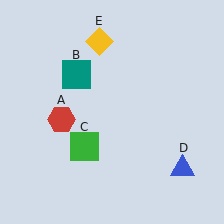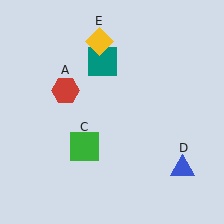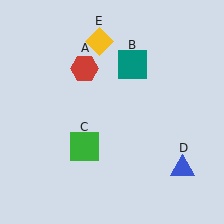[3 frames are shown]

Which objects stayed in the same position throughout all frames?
Green square (object C) and blue triangle (object D) and yellow diamond (object E) remained stationary.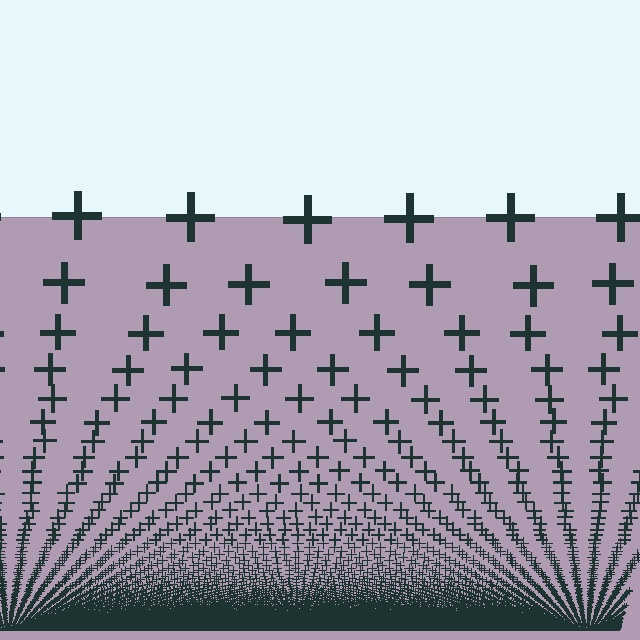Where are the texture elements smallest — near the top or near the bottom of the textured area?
Near the bottom.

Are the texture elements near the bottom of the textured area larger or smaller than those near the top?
Smaller. The gradient is inverted — elements near the bottom are smaller and denser.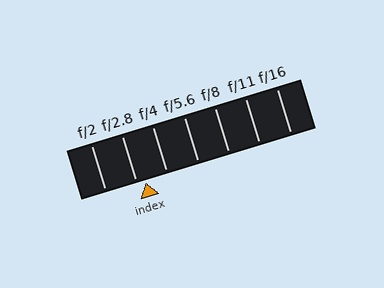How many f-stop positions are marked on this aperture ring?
There are 7 f-stop positions marked.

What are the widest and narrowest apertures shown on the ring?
The widest aperture shown is f/2 and the narrowest is f/16.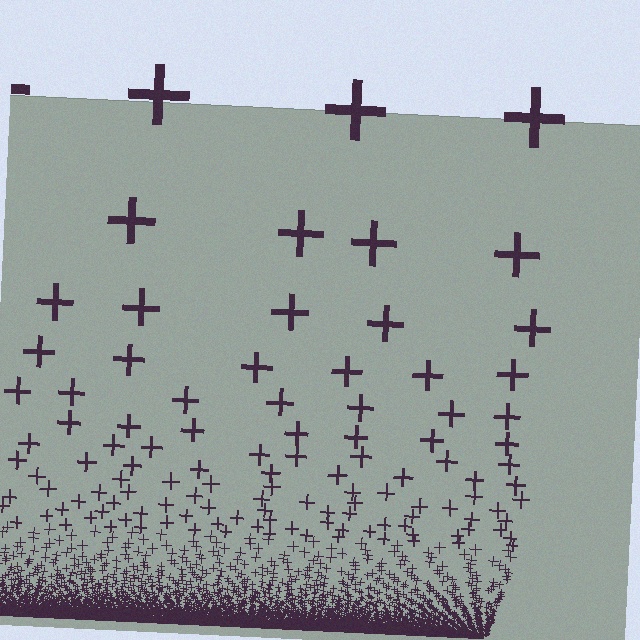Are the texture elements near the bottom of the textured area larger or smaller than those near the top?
Smaller. The gradient is inverted — elements near the bottom are smaller and denser.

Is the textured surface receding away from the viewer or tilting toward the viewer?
The surface appears to tilt toward the viewer. Texture elements get larger and sparser toward the top.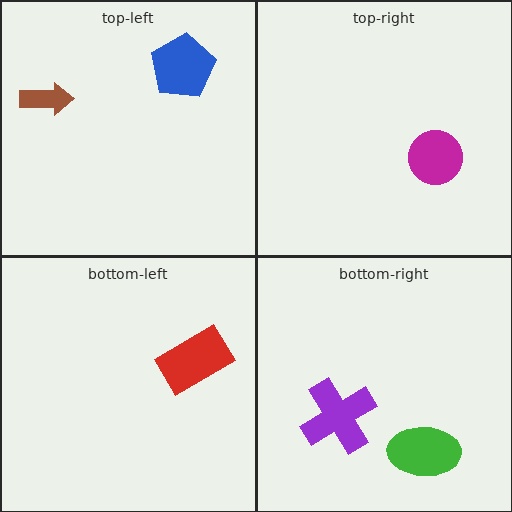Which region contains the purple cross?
The bottom-right region.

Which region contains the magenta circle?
The top-right region.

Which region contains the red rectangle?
The bottom-left region.